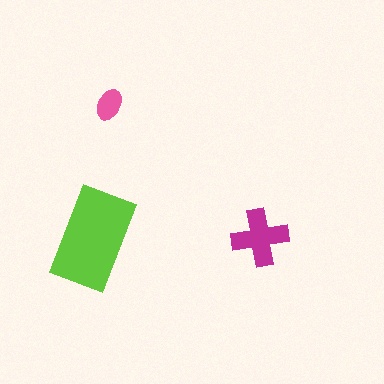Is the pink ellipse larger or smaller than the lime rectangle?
Smaller.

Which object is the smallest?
The pink ellipse.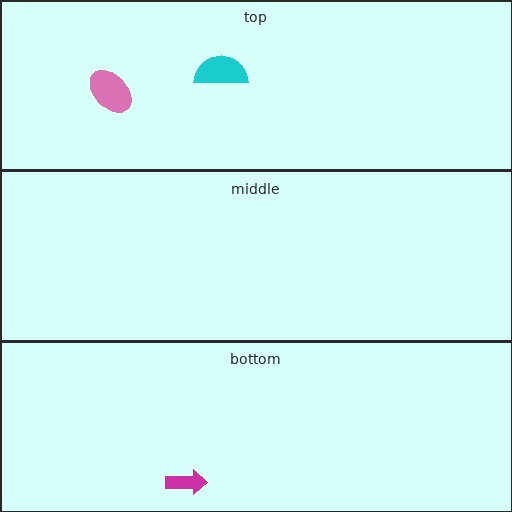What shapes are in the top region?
The pink ellipse, the cyan semicircle.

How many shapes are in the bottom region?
1.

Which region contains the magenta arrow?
The bottom region.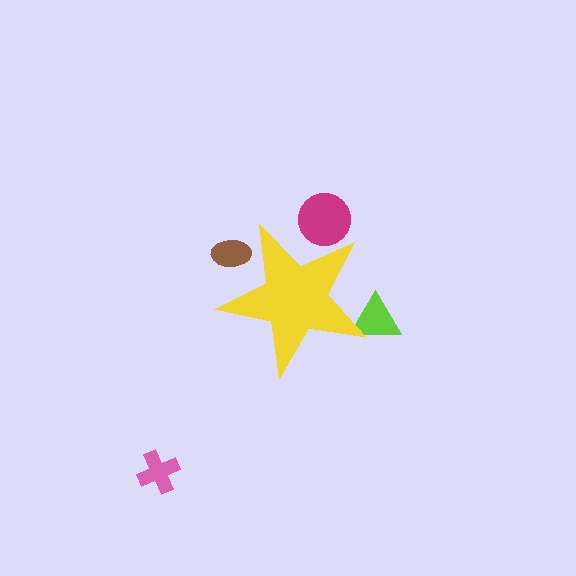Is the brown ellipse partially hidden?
Yes, the brown ellipse is partially hidden behind the yellow star.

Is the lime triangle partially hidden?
Yes, the lime triangle is partially hidden behind the yellow star.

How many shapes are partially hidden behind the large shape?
3 shapes are partially hidden.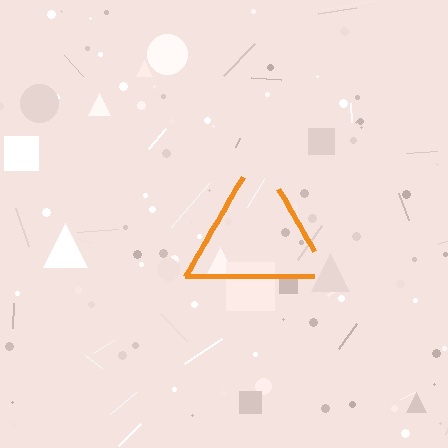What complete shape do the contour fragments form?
The contour fragments form a triangle.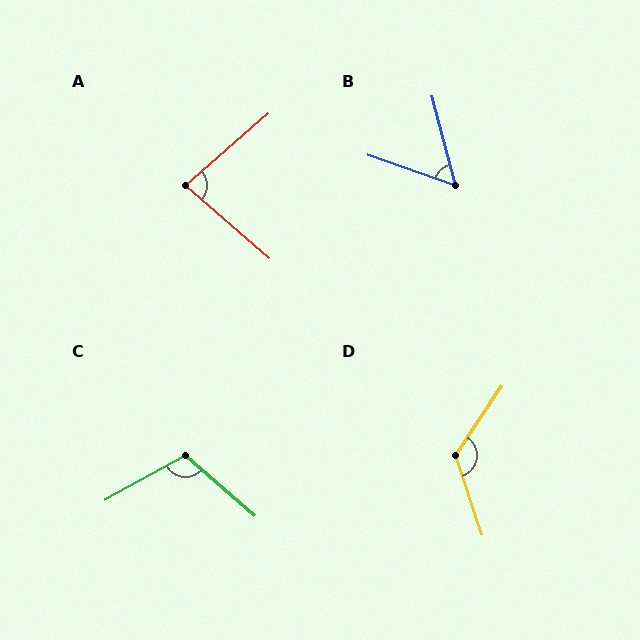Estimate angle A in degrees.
Approximately 82 degrees.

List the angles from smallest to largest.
B (56°), A (82°), C (110°), D (128°).